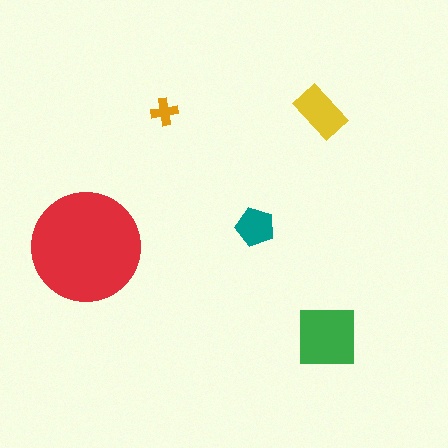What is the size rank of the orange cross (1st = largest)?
5th.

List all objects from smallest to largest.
The orange cross, the teal pentagon, the yellow rectangle, the green square, the red circle.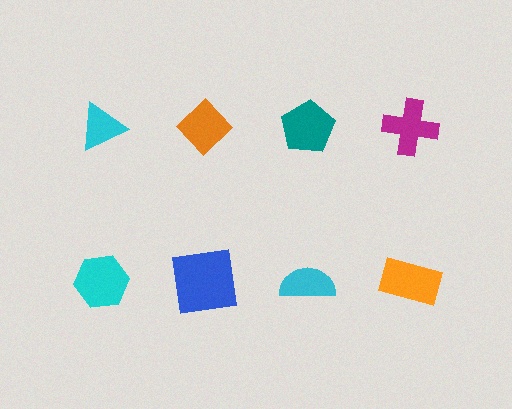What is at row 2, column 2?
A blue square.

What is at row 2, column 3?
A cyan semicircle.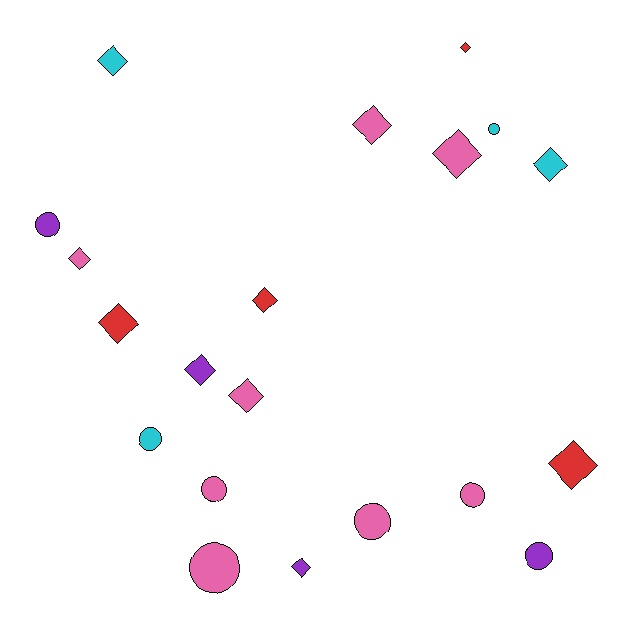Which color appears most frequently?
Pink, with 8 objects.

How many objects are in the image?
There are 20 objects.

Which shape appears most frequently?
Diamond, with 12 objects.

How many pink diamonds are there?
There are 4 pink diamonds.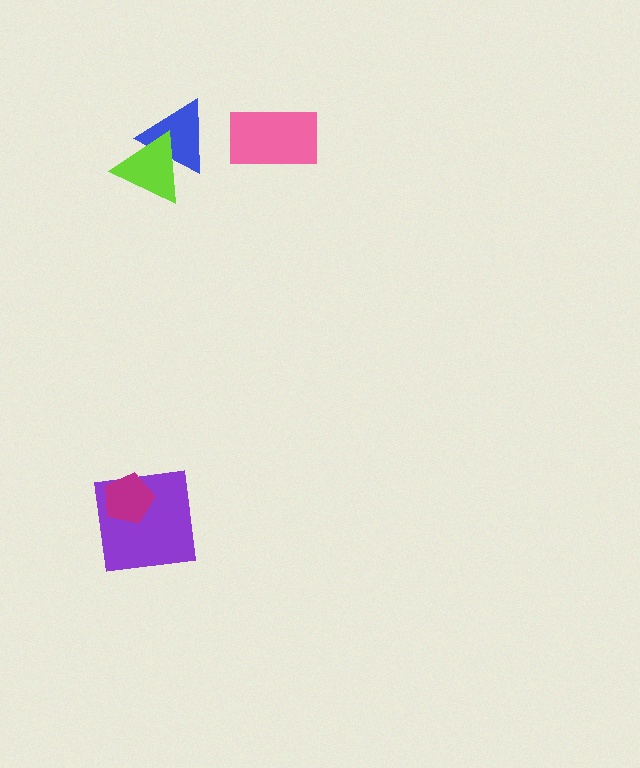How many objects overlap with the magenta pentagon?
1 object overlaps with the magenta pentagon.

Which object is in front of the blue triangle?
The lime triangle is in front of the blue triangle.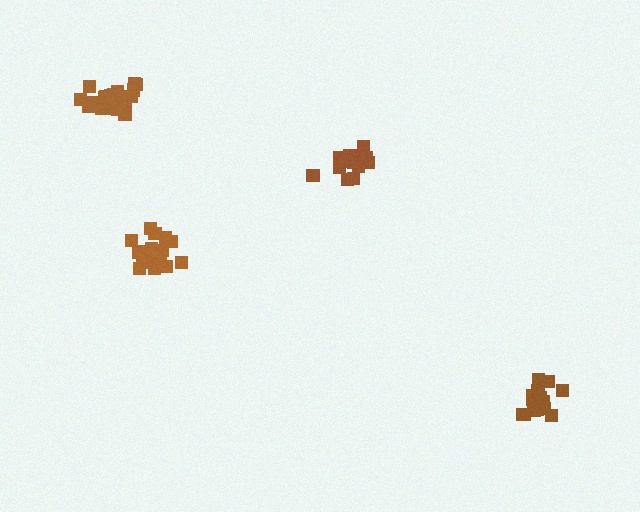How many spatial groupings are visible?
There are 4 spatial groupings.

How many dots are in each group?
Group 1: 16 dots, Group 2: 20 dots, Group 3: 19 dots, Group 4: 15 dots (70 total).